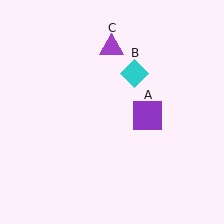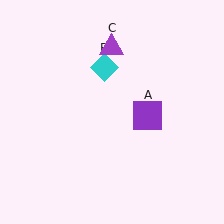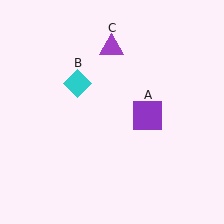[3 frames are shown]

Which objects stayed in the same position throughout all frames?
Purple square (object A) and purple triangle (object C) remained stationary.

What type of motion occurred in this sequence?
The cyan diamond (object B) rotated counterclockwise around the center of the scene.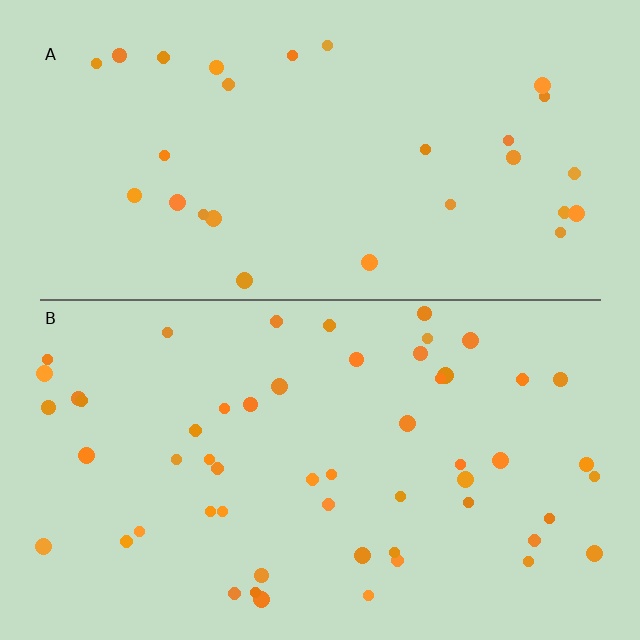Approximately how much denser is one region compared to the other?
Approximately 1.9× — region B over region A.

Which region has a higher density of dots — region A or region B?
B (the bottom).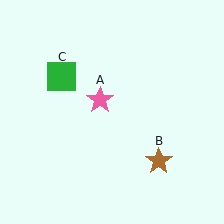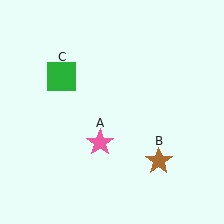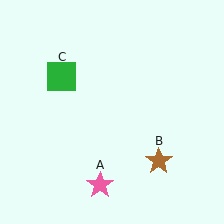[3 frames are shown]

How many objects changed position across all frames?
1 object changed position: pink star (object A).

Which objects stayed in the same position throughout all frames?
Brown star (object B) and green square (object C) remained stationary.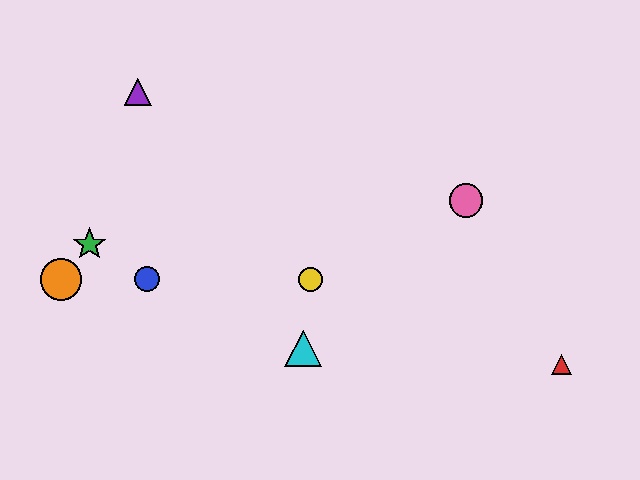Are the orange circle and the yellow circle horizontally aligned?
Yes, both are at y≈279.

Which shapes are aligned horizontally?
The blue circle, the yellow circle, the orange circle are aligned horizontally.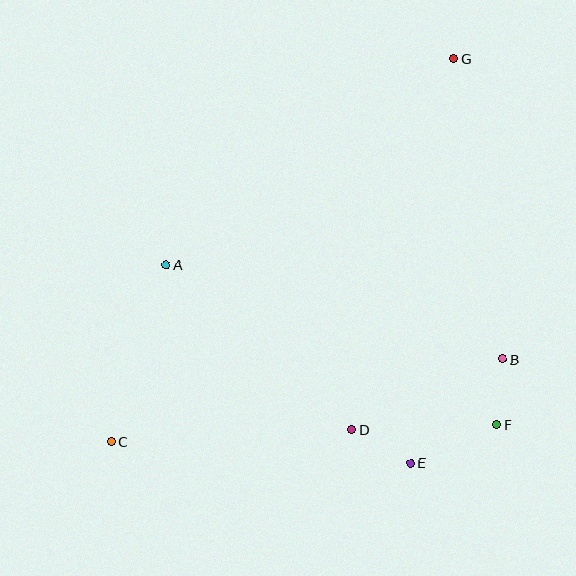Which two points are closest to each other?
Points B and F are closest to each other.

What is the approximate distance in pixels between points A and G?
The distance between A and G is approximately 354 pixels.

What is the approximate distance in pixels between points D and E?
The distance between D and E is approximately 68 pixels.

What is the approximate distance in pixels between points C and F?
The distance between C and F is approximately 386 pixels.